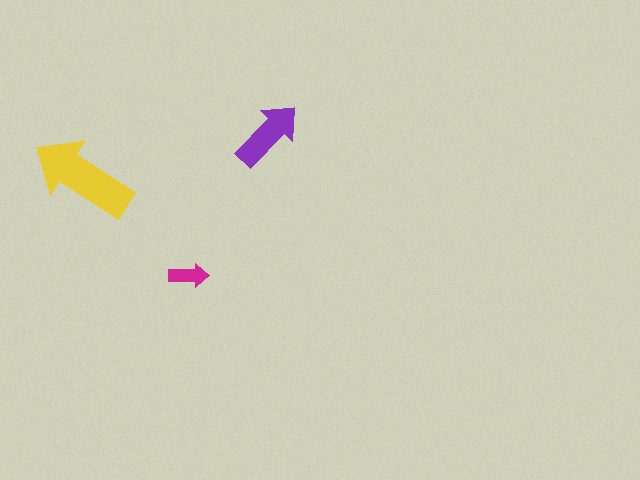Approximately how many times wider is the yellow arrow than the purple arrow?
About 1.5 times wider.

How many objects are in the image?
There are 3 objects in the image.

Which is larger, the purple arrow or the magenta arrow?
The purple one.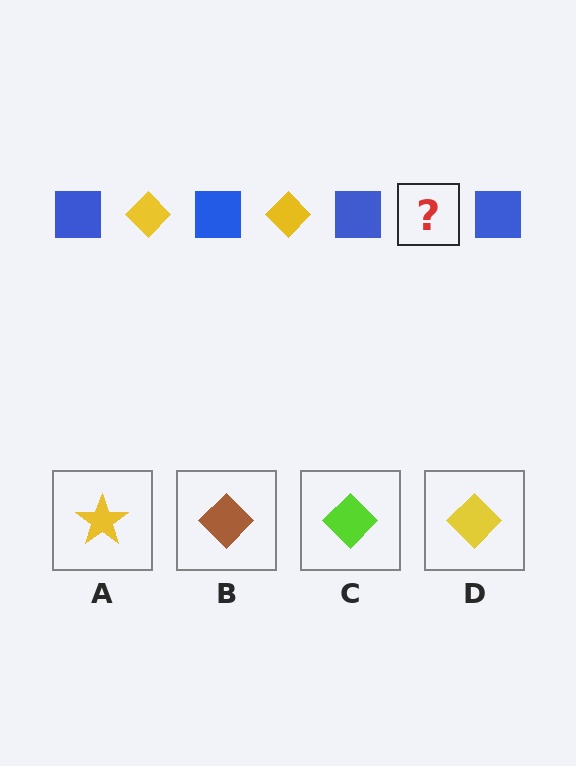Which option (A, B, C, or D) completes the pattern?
D.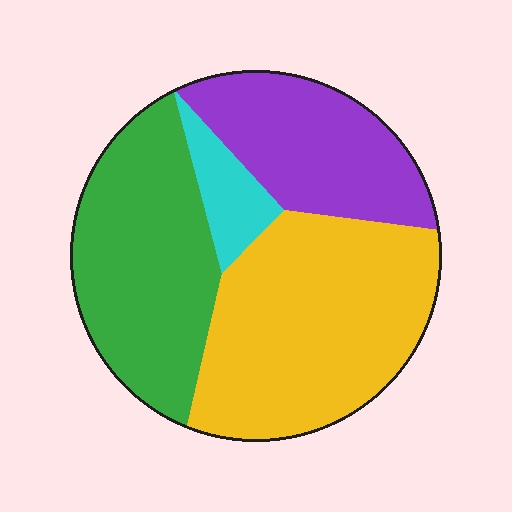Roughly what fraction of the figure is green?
Green covers roughly 30% of the figure.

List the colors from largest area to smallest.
From largest to smallest: yellow, green, purple, cyan.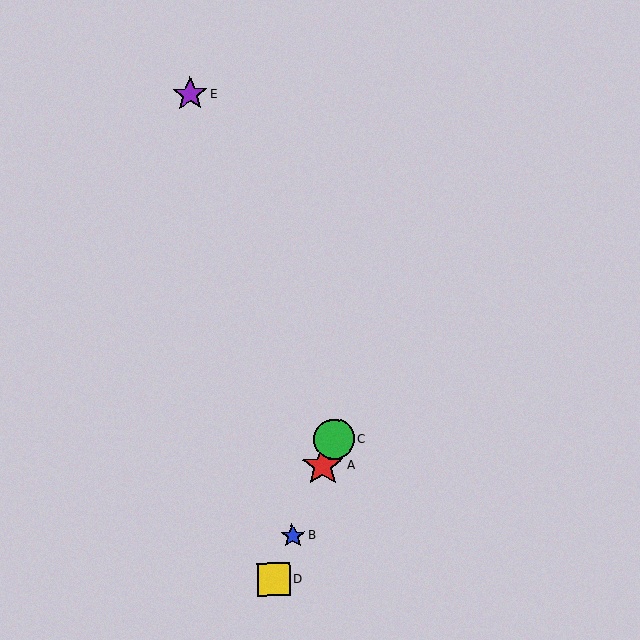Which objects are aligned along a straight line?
Objects A, B, C, D are aligned along a straight line.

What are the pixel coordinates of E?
Object E is at (190, 94).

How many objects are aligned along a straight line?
4 objects (A, B, C, D) are aligned along a straight line.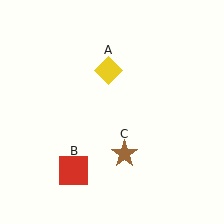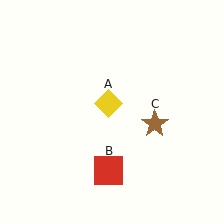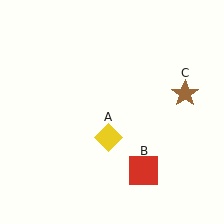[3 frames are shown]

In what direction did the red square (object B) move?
The red square (object B) moved right.